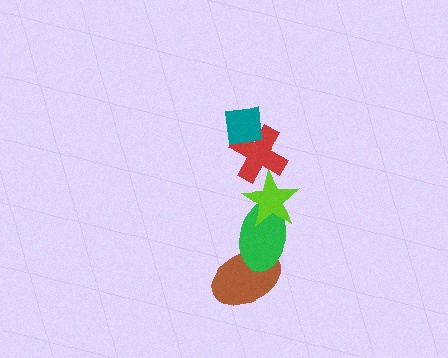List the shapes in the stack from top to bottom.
From top to bottom: the teal square, the red cross, the lime star, the green ellipse, the brown ellipse.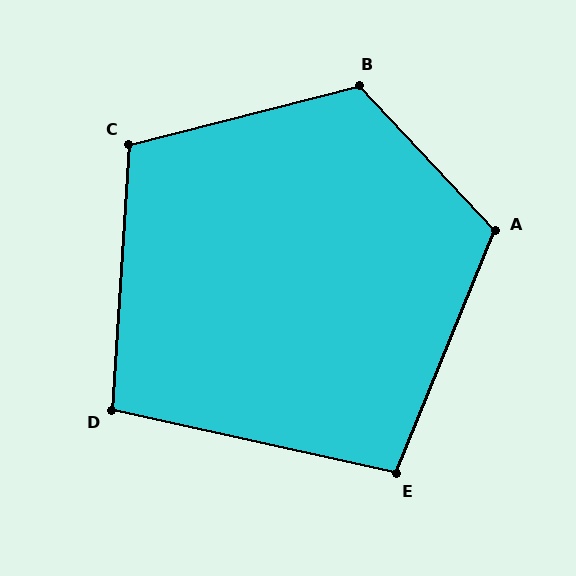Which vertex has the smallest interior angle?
D, at approximately 99 degrees.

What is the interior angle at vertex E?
Approximately 100 degrees (obtuse).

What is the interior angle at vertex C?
Approximately 108 degrees (obtuse).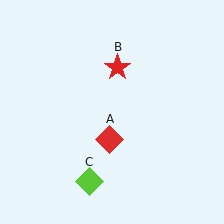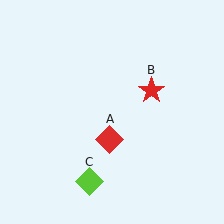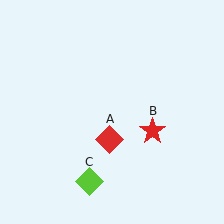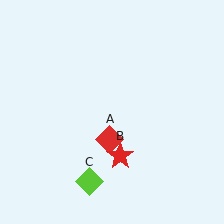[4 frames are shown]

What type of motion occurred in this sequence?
The red star (object B) rotated clockwise around the center of the scene.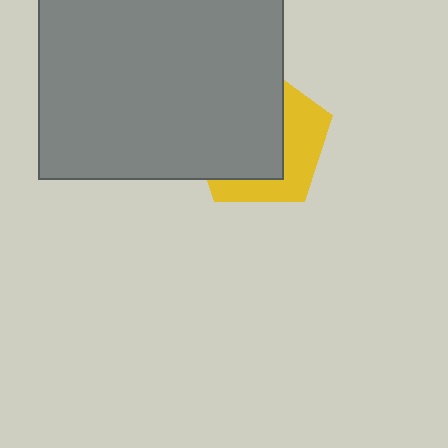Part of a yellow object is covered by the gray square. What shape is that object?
It is a pentagon.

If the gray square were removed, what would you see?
You would see the complete yellow pentagon.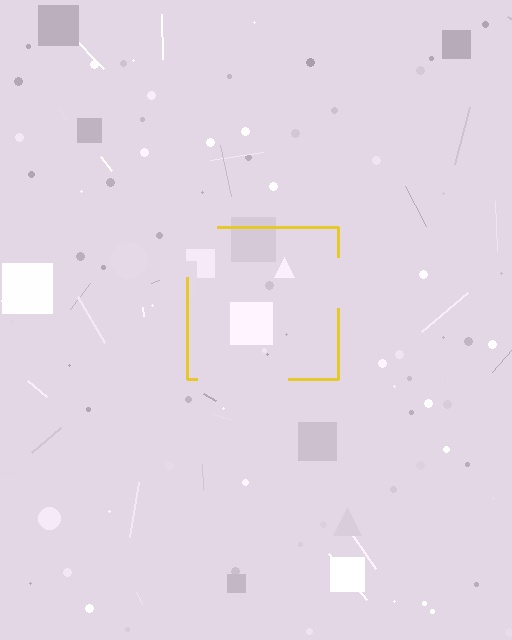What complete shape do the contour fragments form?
The contour fragments form a square.